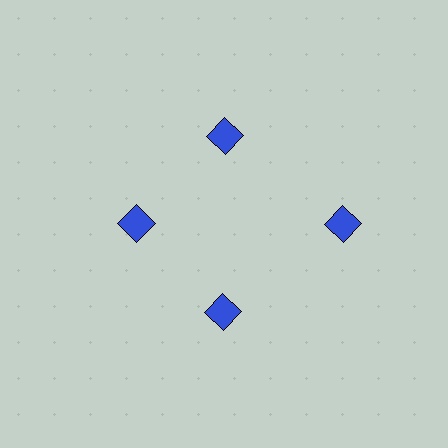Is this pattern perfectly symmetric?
No. The 4 blue squares are arranged in a ring, but one element near the 3 o'clock position is pushed outward from the center, breaking the 4-fold rotational symmetry.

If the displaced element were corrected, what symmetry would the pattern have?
It would have 4-fold rotational symmetry — the pattern would map onto itself every 90 degrees.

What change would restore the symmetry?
The symmetry would be restored by moving it inward, back onto the ring so that all 4 squares sit at equal angles and equal distance from the center.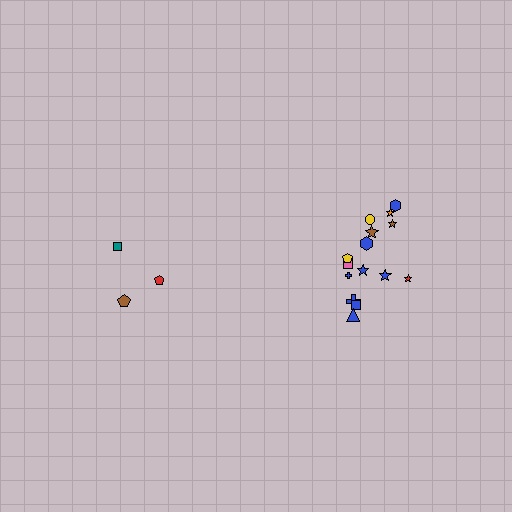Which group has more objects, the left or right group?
The right group.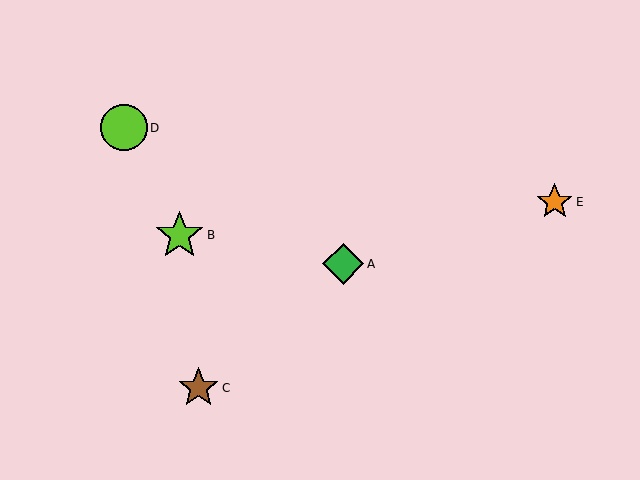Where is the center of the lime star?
The center of the lime star is at (179, 235).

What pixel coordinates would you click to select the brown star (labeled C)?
Click at (199, 388) to select the brown star C.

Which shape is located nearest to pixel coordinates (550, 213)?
The orange star (labeled E) at (555, 202) is nearest to that location.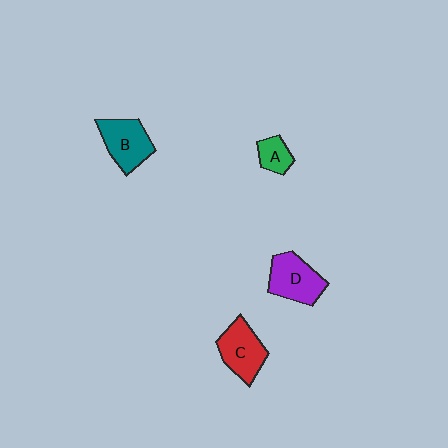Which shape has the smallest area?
Shape A (green).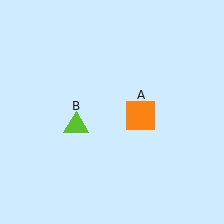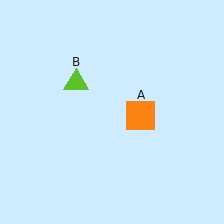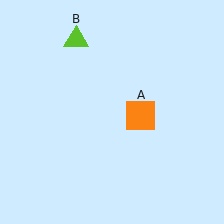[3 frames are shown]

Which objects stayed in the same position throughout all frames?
Orange square (object A) remained stationary.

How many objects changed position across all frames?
1 object changed position: lime triangle (object B).